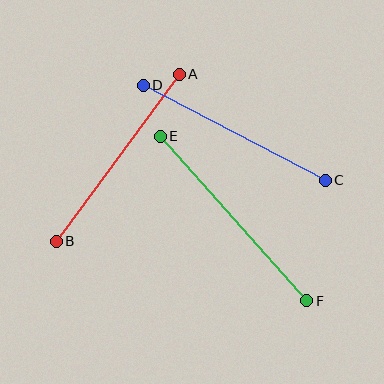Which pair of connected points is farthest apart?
Points E and F are farthest apart.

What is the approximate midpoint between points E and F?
The midpoint is at approximately (233, 219) pixels.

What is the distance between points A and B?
The distance is approximately 207 pixels.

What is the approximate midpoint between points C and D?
The midpoint is at approximately (234, 133) pixels.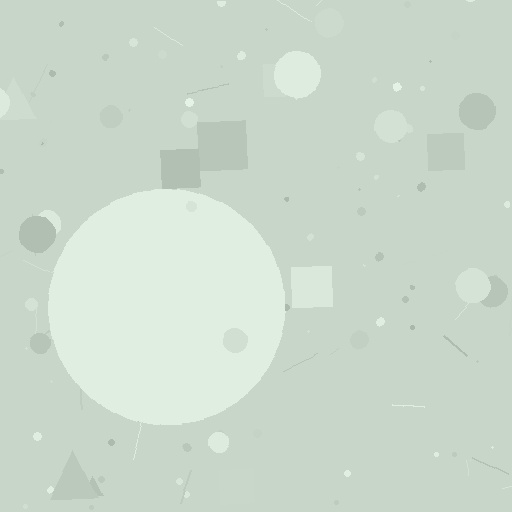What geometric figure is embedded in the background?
A circle is embedded in the background.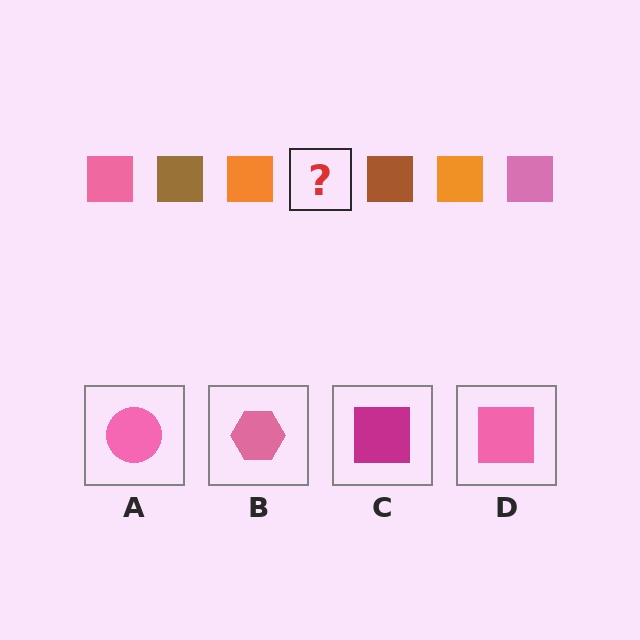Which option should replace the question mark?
Option D.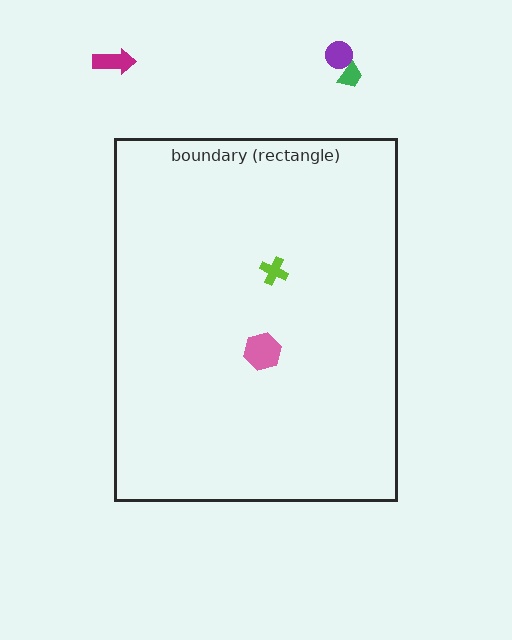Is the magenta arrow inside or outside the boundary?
Outside.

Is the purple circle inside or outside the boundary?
Outside.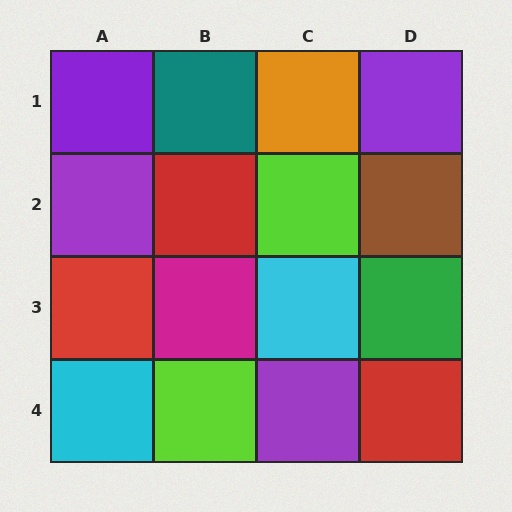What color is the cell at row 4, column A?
Cyan.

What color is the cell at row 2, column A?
Purple.